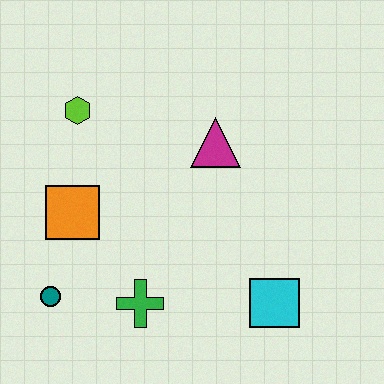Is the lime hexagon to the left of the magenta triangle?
Yes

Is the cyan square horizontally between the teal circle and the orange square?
No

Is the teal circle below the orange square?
Yes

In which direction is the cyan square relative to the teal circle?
The cyan square is to the right of the teal circle.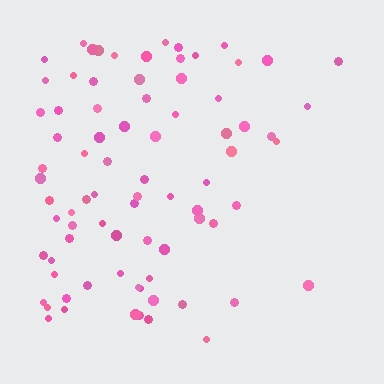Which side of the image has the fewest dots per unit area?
The right.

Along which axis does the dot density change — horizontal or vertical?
Horizontal.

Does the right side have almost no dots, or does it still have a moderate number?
Still a moderate number, just noticeably fewer than the left.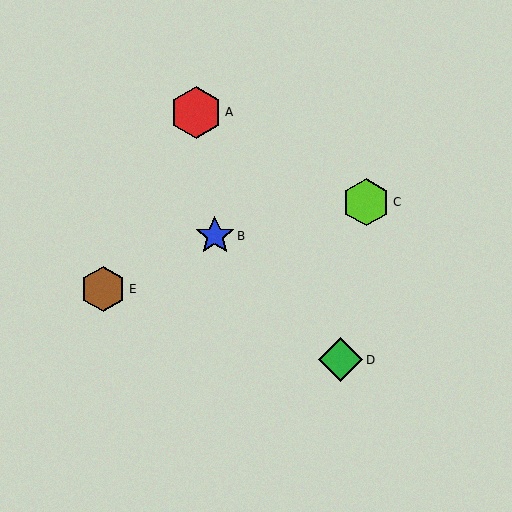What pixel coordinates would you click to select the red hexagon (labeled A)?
Click at (196, 112) to select the red hexagon A.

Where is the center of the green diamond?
The center of the green diamond is at (341, 360).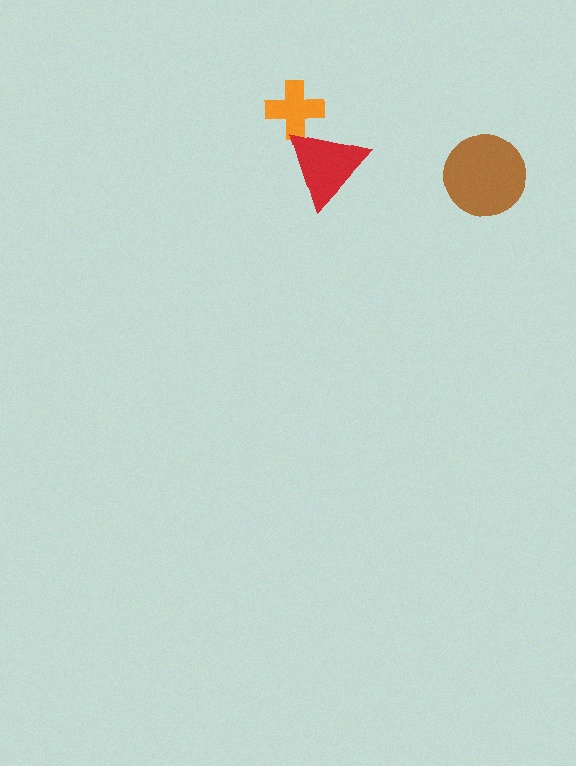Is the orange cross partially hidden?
Yes, it is partially covered by another shape.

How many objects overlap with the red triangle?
1 object overlaps with the red triangle.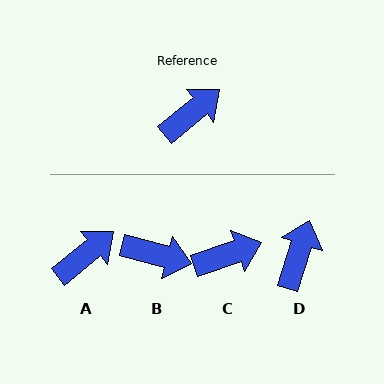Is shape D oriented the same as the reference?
No, it is off by about 33 degrees.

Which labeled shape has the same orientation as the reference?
A.